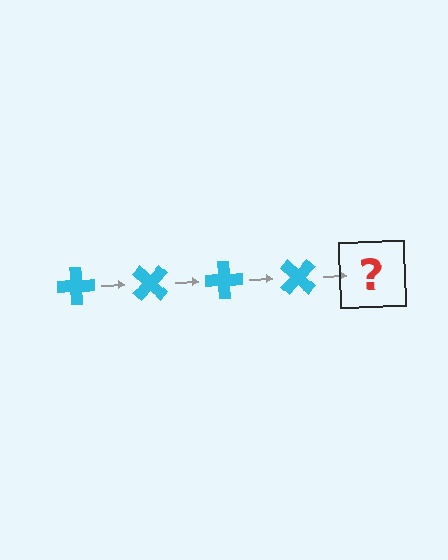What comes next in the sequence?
The next element should be a cyan cross rotated 180 degrees.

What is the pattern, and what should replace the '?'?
The pattern is that the cross rotates 45 degrees each step. The '?' should be a cyan cross rotated 180 degrees.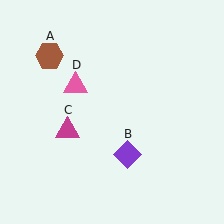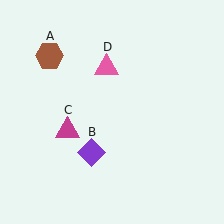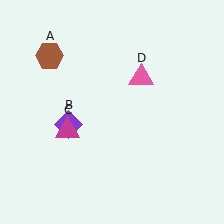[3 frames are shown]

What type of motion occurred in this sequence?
The purple diamond (object B), pink triangle (object D) rotated clockwise around the center of the scene.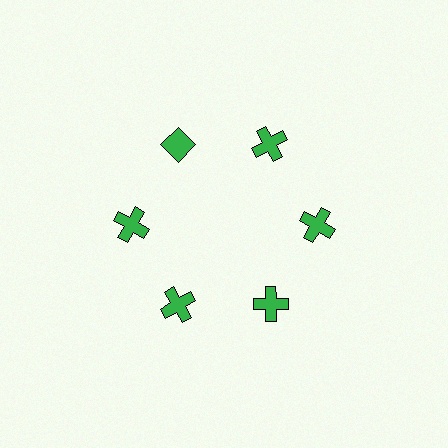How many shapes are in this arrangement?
There are 6 shapes arranged in a ring pattern.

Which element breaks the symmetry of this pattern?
The green diamond at roughly the 11 o'clock position breaks the symmetry. All other shapes are green crosses.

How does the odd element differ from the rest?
It has a different shape: diamond instead of cross.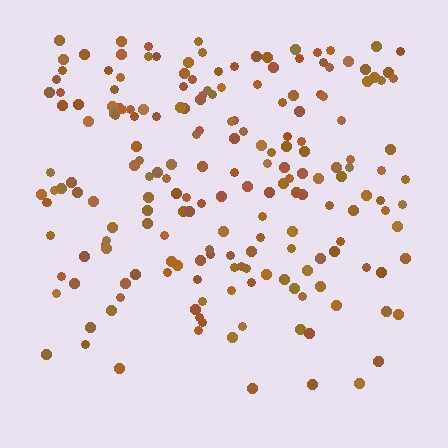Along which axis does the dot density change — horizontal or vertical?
Vertical.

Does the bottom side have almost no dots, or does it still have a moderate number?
Still a moderate number, just noticeably fewer than the top.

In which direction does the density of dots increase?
From bottom to top, with the top side densest.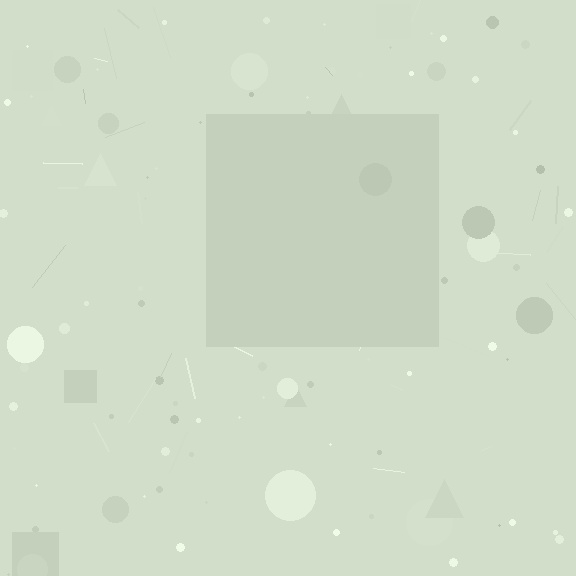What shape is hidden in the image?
A square is hidden in the image.